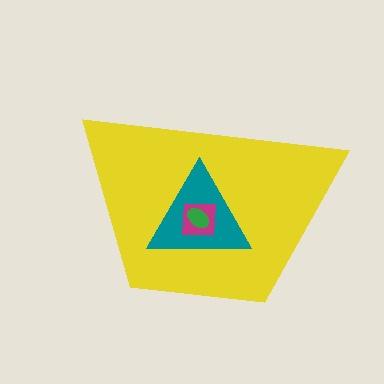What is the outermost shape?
The yellow trapezoid.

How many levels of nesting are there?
4.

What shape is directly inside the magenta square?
The green ellipse.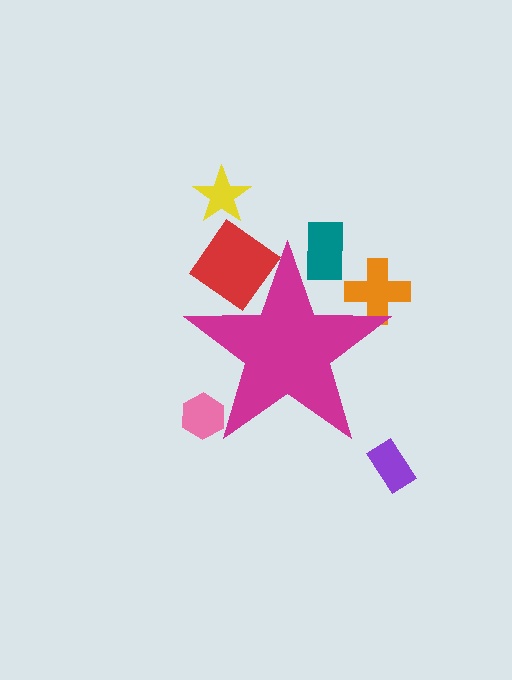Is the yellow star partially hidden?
No, the yellow star is fully visible.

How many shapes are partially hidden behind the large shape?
4 shapes are partially hidden.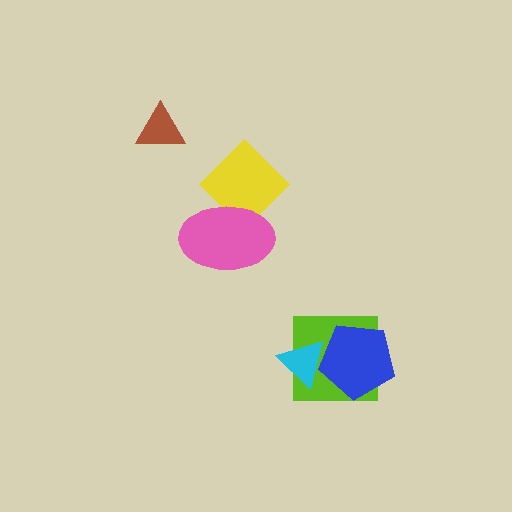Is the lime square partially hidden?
Yes, it is partially covered by another shape.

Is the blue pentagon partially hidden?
Yes, it is partially covered by another shape.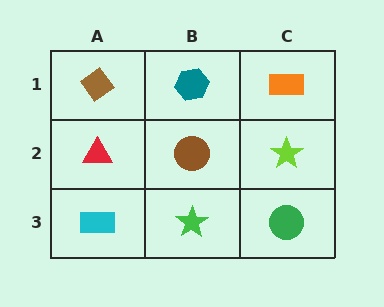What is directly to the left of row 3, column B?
A cyan rectangle.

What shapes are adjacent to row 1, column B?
A brown circle (row 2, column B), a brown diamond (row 1, column A), an orange rectangle (row 1, column C).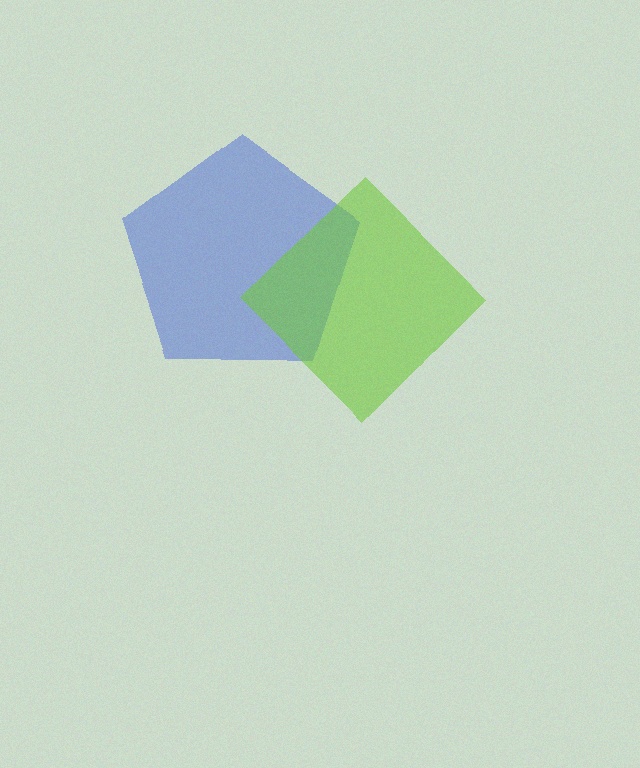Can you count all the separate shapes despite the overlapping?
Yes, there are 2 separate shapes.